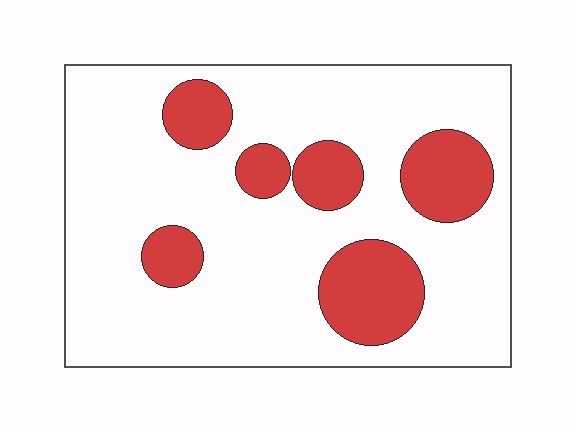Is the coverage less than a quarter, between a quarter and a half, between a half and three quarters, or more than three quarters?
Less than a quarter.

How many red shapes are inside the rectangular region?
6.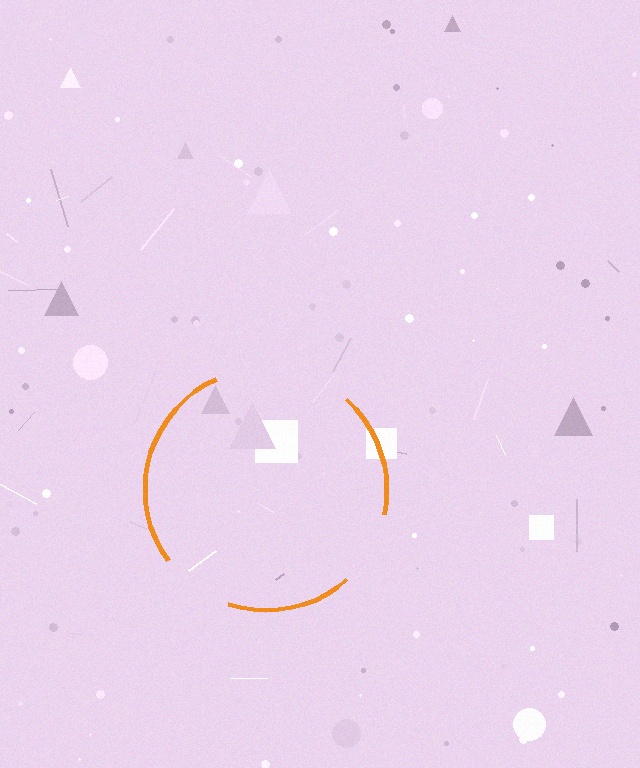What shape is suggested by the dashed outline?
The dashed outline suggests a circle.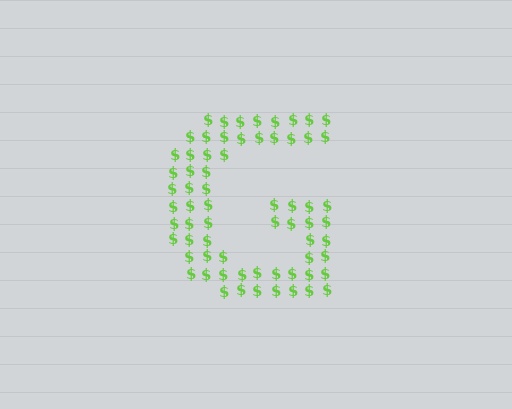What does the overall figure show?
The overall figure shows the letter G.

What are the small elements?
The small elements are dollar signs.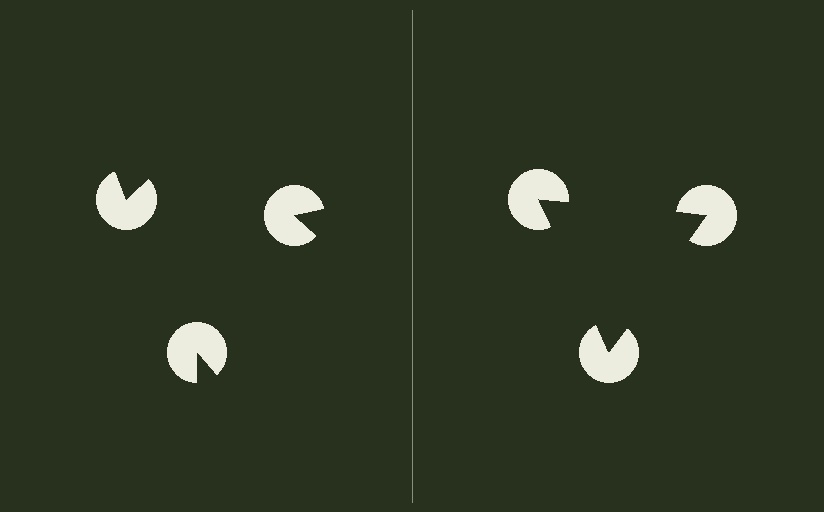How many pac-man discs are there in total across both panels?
6 — 3 on each side.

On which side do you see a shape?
An illusory triangle appears on the right side. On the left side the wedge cuts are rotated, so no coherent shape forms.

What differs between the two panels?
The pac-man discs are positioned identically on both sides; only the wedge orientations differ. On the right they align to a triangle; on the left they are misaligned.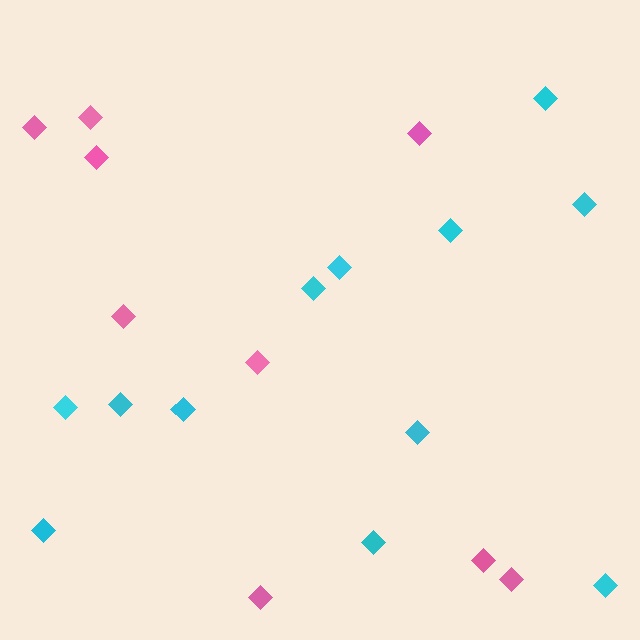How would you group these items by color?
There are 2 groups: one group of cyan diamonds (12) and one group of pink diamonds (9).